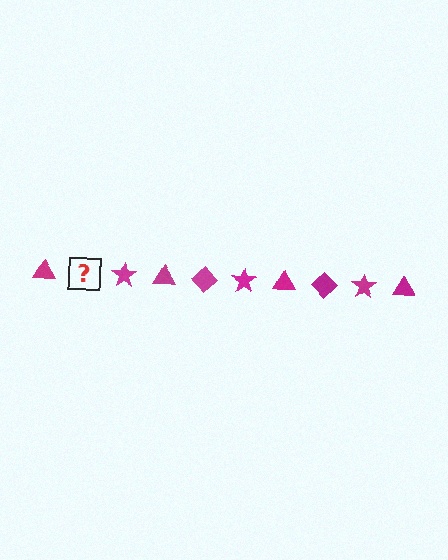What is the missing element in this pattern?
The missing element is a magenta diamond.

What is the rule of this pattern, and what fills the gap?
The rule is that the pattern cycles through triangle, diamond, star shapes in magenta. The gap should be filled with a magenta diamond.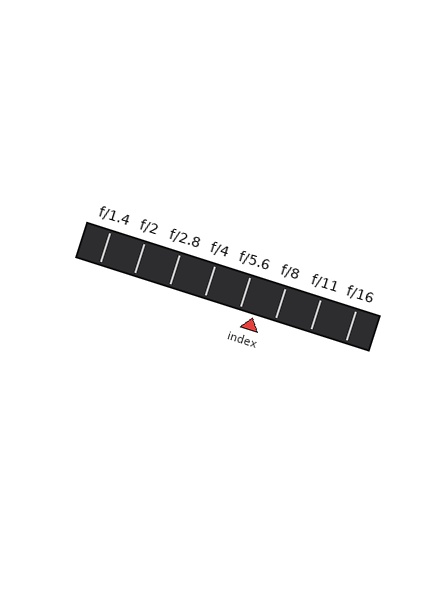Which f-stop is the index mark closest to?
The index mark is closest to f/5.6.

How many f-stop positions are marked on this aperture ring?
There are 8 f-stop positions marked.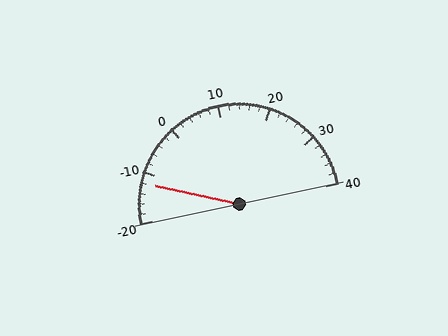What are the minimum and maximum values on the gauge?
The gauge ranges from -20 to 40.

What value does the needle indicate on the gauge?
The needle indicates approximately -12.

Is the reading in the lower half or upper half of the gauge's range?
The reading is in the lower half of the range (-20 to 40).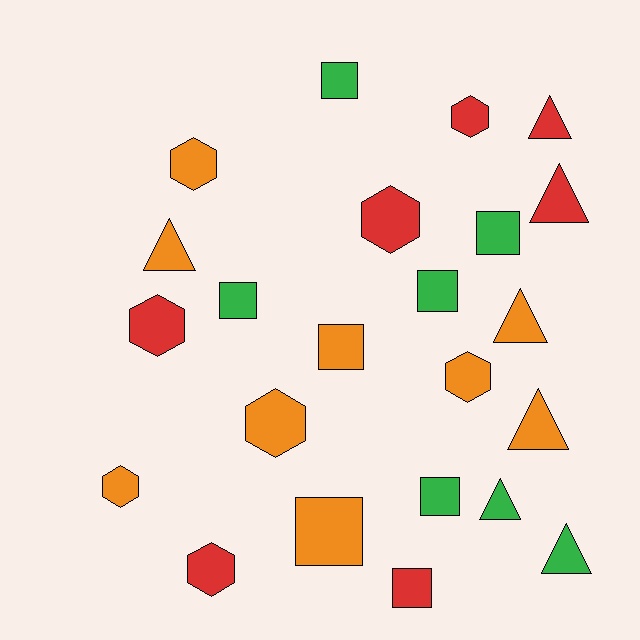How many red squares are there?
There is 1 red square.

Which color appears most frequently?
Orange, with 9 objects.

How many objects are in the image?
There are 23 objects.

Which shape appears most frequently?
Square, with 8 objects.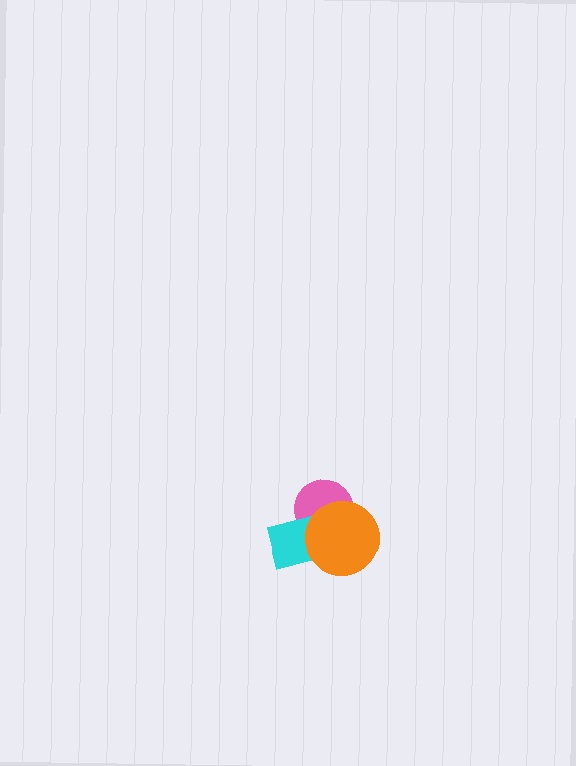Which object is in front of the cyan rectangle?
The orange circle is in front of the cyan rectangle.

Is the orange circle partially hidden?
No, no other shape covers it.